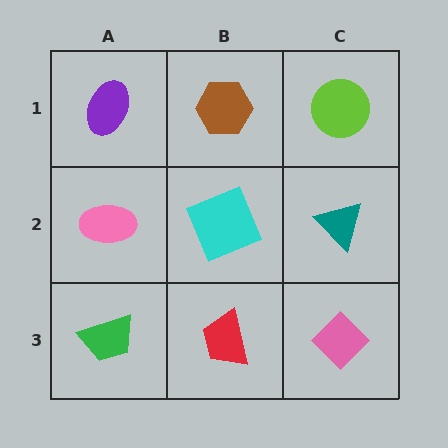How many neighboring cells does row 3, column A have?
2.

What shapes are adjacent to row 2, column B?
A brown hexagon (row 1, column B), a red trapezoid (row 3, column B), a pink ellipse (row 2, column A), a teal triangle (row 2, column C).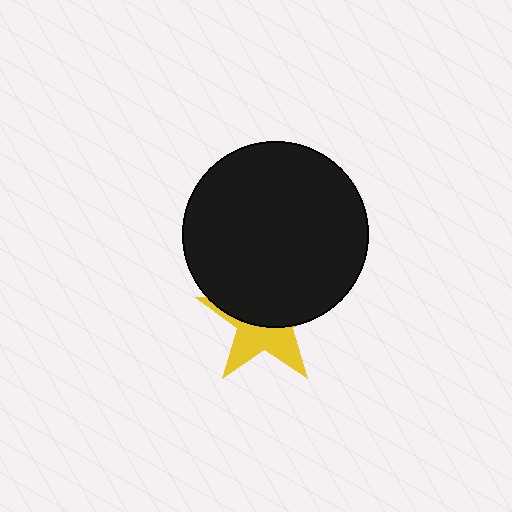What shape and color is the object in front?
The object in front is a black circle.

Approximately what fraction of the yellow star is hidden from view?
Roughly 56% of the yellow star is hidden behind the black circle.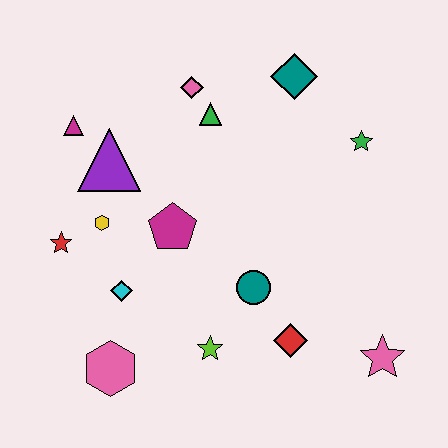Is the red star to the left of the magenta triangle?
Yes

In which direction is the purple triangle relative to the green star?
The purple triangle is to the left of the green star.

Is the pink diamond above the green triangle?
Yes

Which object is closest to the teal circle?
The red diamond is closest to the teal circle.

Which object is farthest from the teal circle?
The magenta triangle is farthest from the teal circle.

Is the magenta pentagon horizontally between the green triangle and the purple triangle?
Yes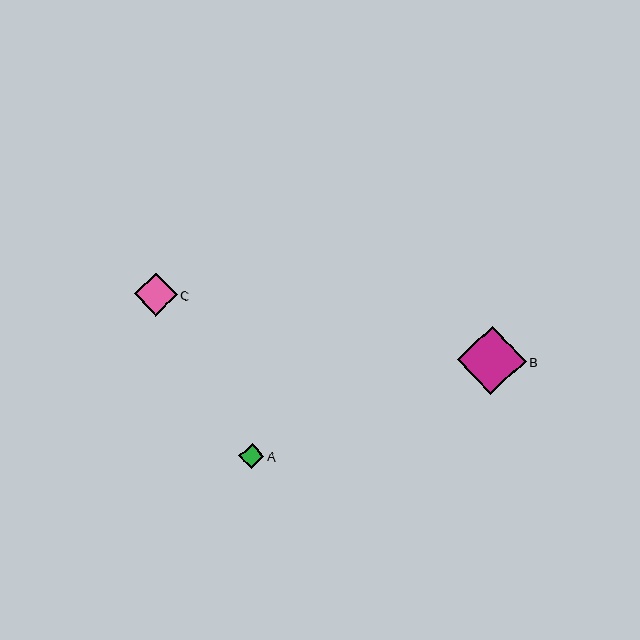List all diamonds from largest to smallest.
From largest to smallest: B, C, A.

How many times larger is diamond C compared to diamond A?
Diamond C is approximately 1.7 times the size of diamond A.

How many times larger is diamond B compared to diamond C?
Diamond B is approximately 1.6 times the size of diamond C.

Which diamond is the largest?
Diamond B is the largest with a size of approximately 68 pixels.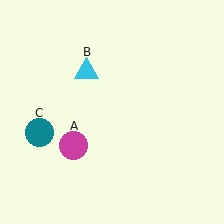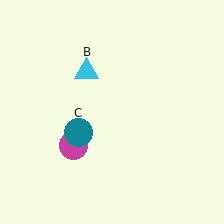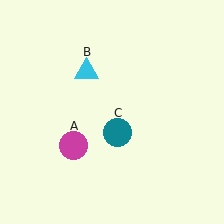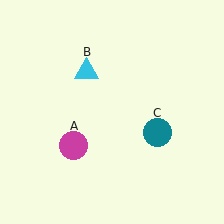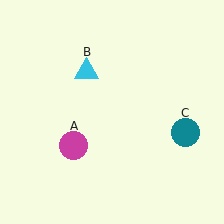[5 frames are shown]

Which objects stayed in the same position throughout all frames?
Magenta circle (object A) and cyan triangle (object B) remained stationary.